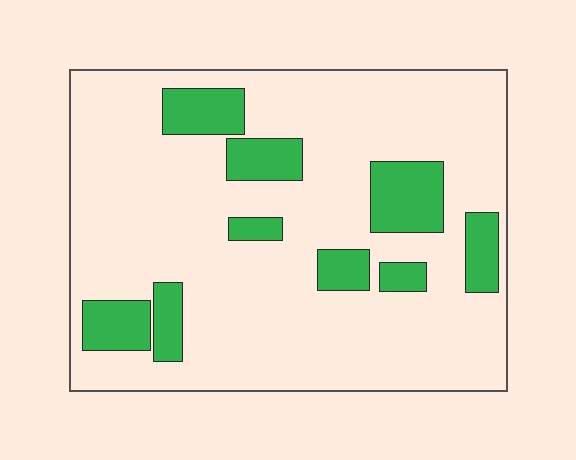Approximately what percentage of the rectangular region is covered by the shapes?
Approximately 20%.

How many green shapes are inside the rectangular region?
9.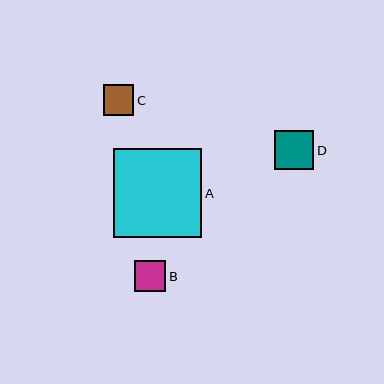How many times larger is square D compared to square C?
Square D is approximately 1.3 times the size of square C.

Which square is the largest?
Square A is the largest with a size of approximately 88 pixels.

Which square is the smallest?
Square C is the smallest with a size of approximately 30 pixels.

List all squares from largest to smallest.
From largest to smallest: A, D, B, C.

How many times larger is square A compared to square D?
Square A is approximately 2.2 times the size of square D.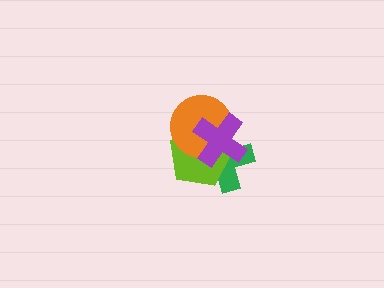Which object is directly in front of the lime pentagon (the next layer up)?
The orange circle is directly in front of the lime pentagon.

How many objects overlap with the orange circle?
3 objects overlap with the orange circle.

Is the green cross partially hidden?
Yes, it is partially covered by another shape.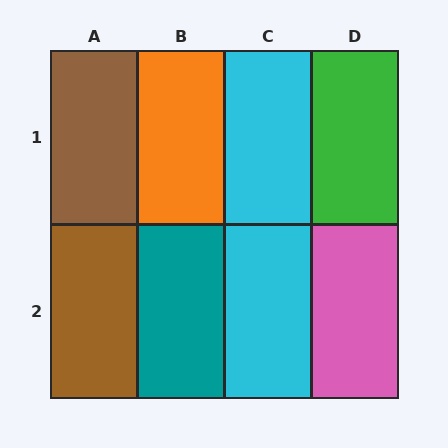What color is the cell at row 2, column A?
Brown.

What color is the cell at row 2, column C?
Cyan.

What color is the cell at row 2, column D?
Pink.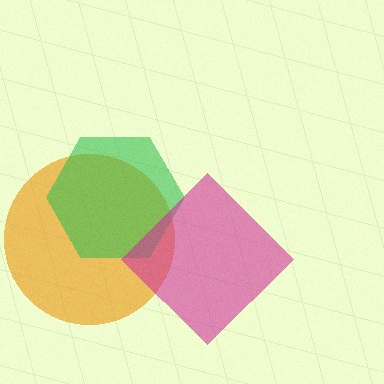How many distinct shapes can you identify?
There are 3 distinct shapes: an orange circle, a green hexagon, a magenta diamond.